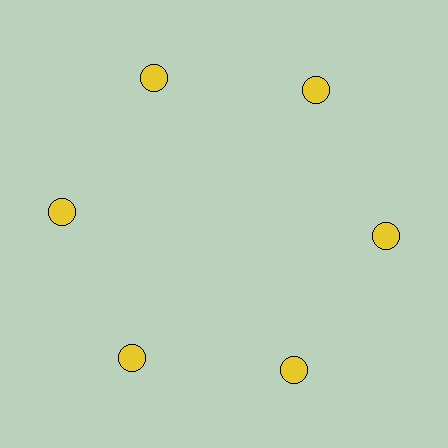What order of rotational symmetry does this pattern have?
This pattern has 6-fold rotational symmetry.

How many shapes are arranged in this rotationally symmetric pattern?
There are 6 shapes, arranged in 6 groups of 1.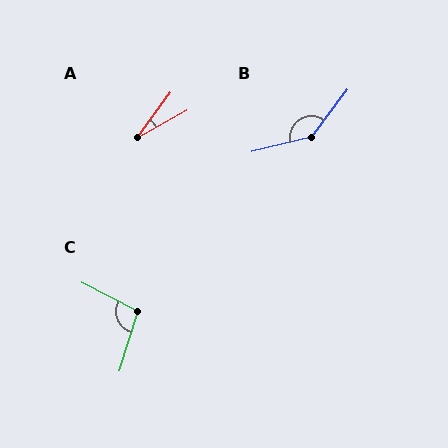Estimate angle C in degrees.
Approximately 100 degrees.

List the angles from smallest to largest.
A (24°), C (100°), B (140°).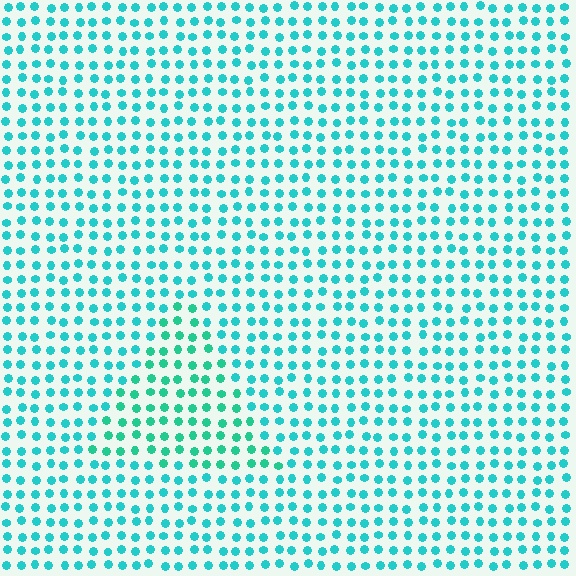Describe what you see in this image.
The image is filled with small cyan elements in a uniform arrangement. A triangle-shaped region is visible where the elements are tinted to a slightly different hue, forming a subtle color boundary.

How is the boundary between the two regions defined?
The boundary is defined purely by a slight shift in hue (about 20 degrees). Spacing, size, and orientation are identical on both sides.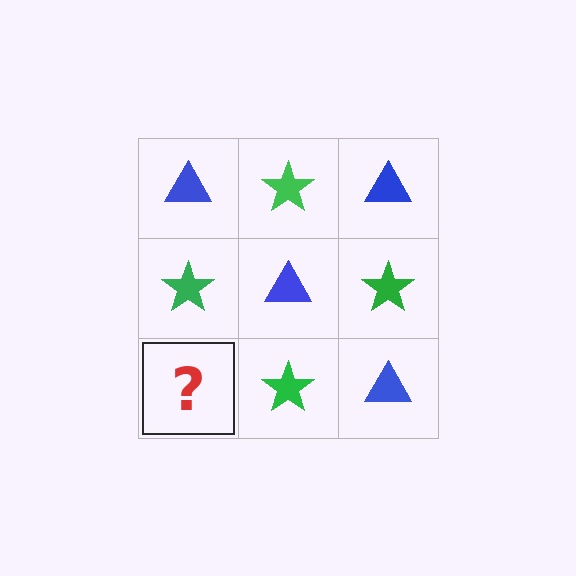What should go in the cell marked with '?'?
The missing cell should contain a blue triangle.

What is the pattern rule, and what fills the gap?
The rule is that it alternates blue triangle and green star in a checkerboard pattern. The gap should be filled with a blue triangle.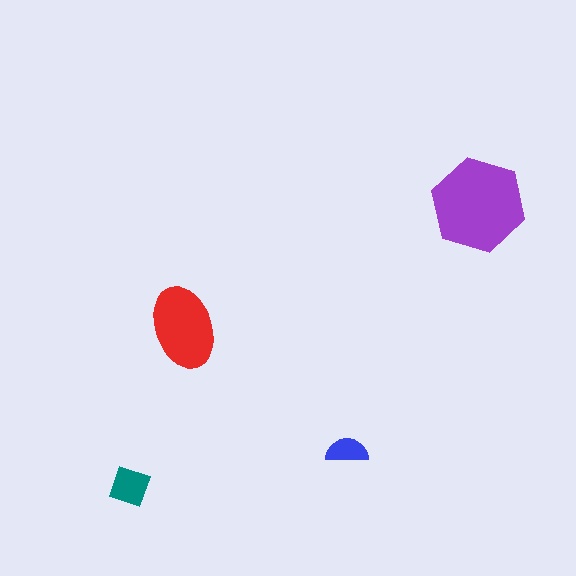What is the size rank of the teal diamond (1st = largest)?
3rd.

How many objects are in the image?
There are 4 objects in the image.